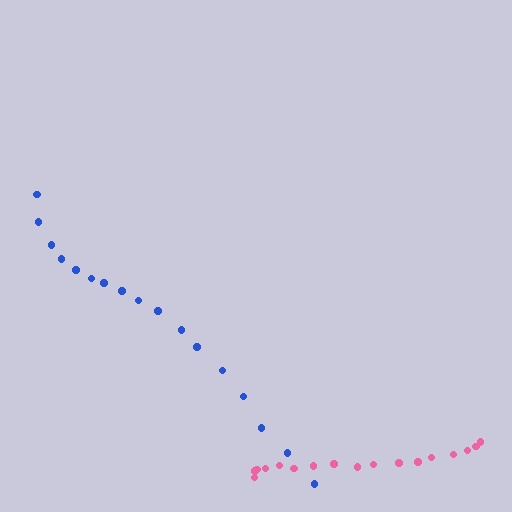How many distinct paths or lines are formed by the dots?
There are 2 distinct paths.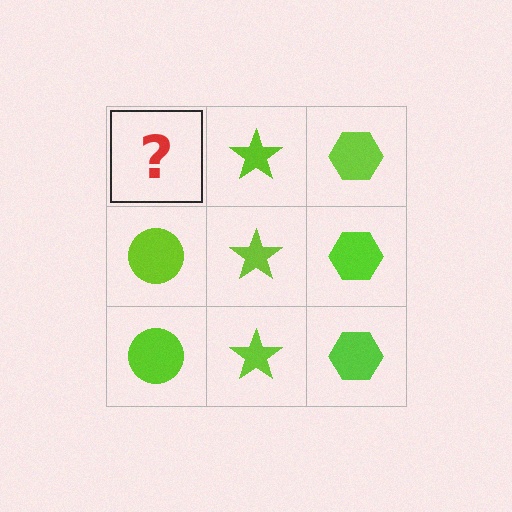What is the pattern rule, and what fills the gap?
The rule is that each column has a consistent shape. The gap should be filled with a lime circle.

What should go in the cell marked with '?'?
The missing cell should contain a lime circle.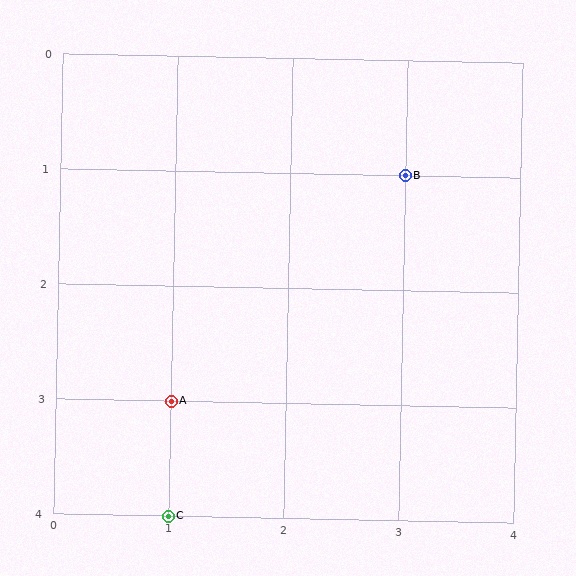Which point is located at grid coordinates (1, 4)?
Point C is at (1, 4).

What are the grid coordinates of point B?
Point B is at grid coordinates (3, 1).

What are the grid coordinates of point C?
Point C is at grid coordinates (1, 4).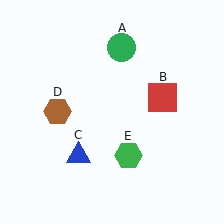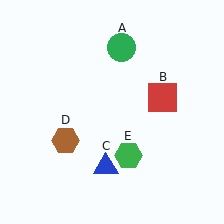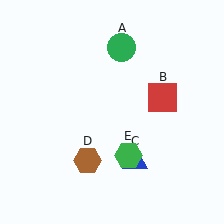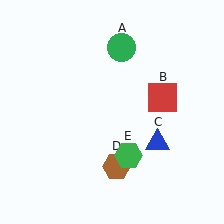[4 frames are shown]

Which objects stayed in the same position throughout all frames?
Green circle (object A) and red square (object B) and green hexagon (object E) remained stationary.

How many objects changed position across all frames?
2 objects changed position: blue triangle (object C), brown hexagon (object D).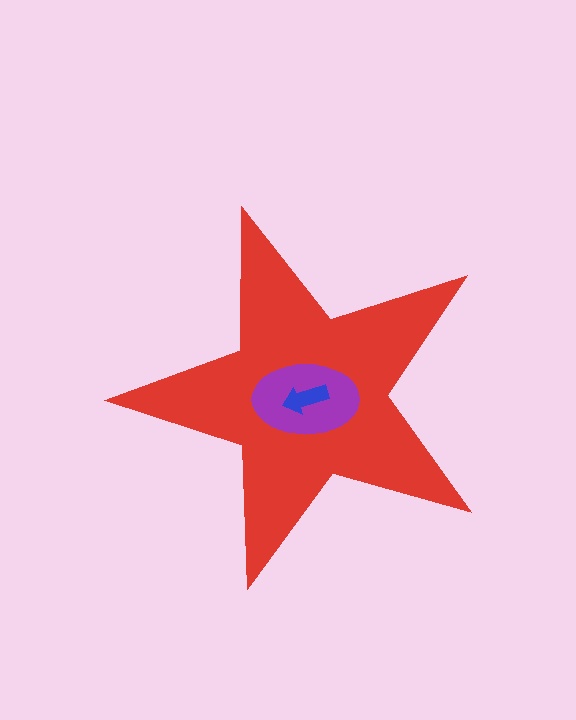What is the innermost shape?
The blue arrow.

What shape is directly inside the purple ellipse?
The blue arrow.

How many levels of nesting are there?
3.